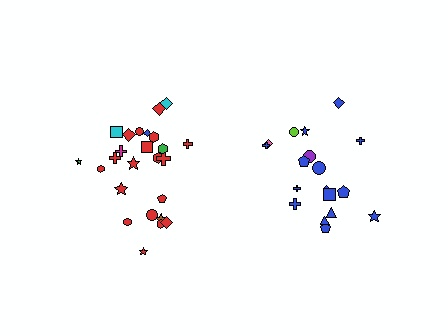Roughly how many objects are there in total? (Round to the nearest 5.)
Roughly 45 objects in total.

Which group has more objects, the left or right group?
The left group.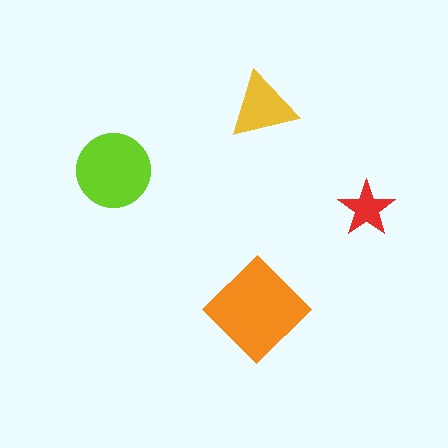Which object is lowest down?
The orange diamond is bottommost.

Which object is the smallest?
The red star.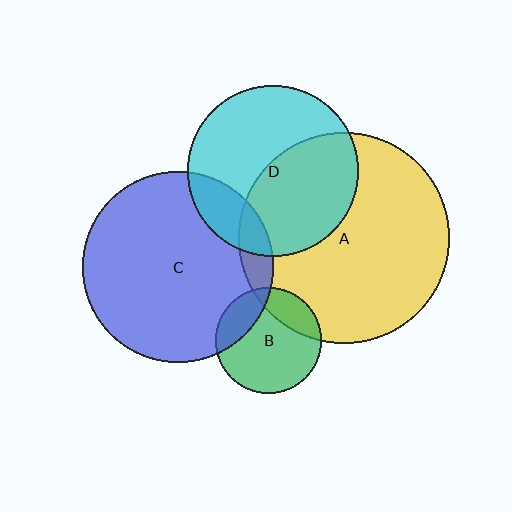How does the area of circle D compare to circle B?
Approximately 2.6 times.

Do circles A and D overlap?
Yes.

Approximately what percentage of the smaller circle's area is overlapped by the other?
Approximately 45%.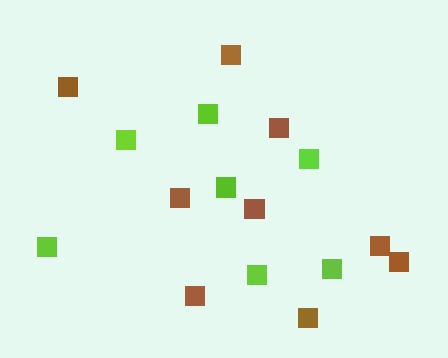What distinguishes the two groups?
There are 2 groups: one group of brown squares (9) and one group of lime squares (7).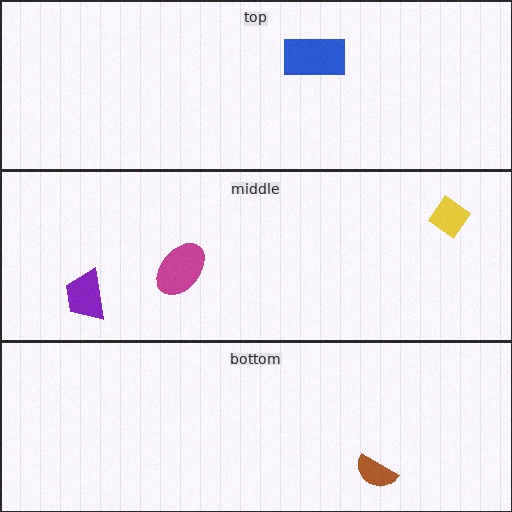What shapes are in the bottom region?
The brown semicircle.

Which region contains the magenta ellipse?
The middle region.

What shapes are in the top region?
The blue rectangle.